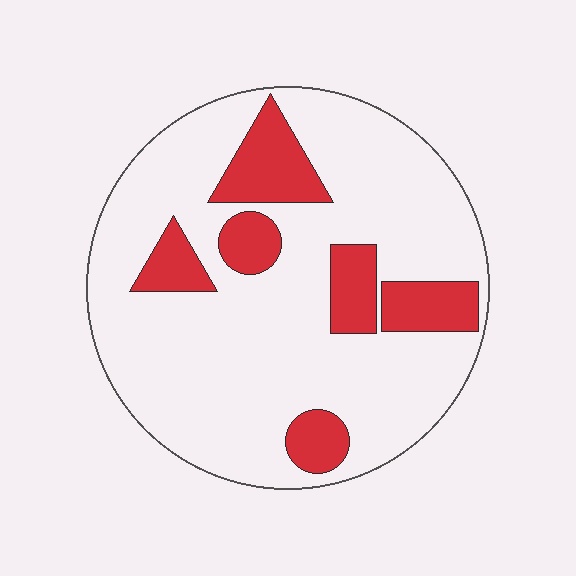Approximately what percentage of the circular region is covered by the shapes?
Approximately 20%.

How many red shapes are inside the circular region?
6.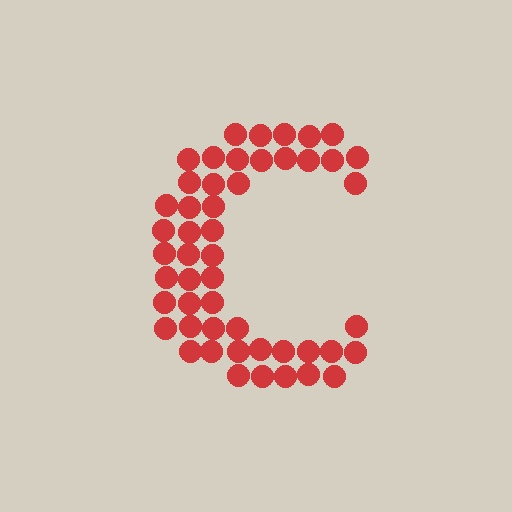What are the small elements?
The small elements are circles.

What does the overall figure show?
The overall figure shows the letter C.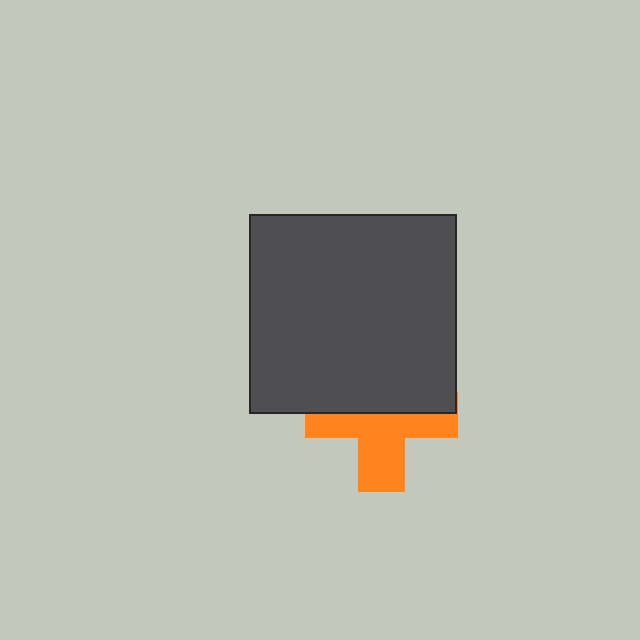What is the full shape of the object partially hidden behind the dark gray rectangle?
The partially hidden object is an orange cross.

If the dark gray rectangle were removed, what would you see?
You would see the complete orange cross.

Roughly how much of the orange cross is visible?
About half of it is visible (roughly 52%).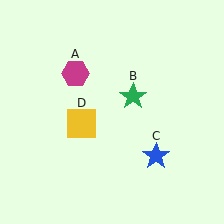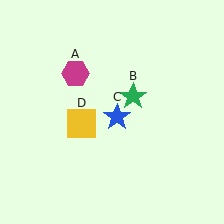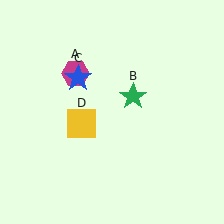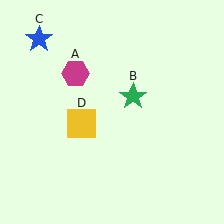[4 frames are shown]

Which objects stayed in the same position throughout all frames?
Magenta hexagon (object A) and green star (object B) and yellow square (object D) remained stationary.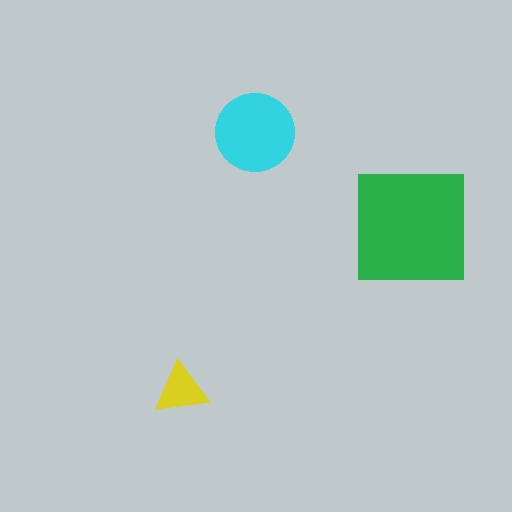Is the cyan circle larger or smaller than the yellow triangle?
Larger.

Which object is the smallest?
The yellow triangle.